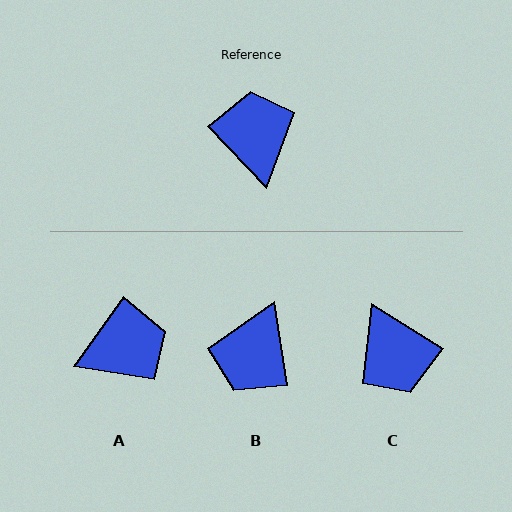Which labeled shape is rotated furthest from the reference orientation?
C, about 165 degrees away.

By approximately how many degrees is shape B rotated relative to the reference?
Approximately 146 degrees counter-clockwise.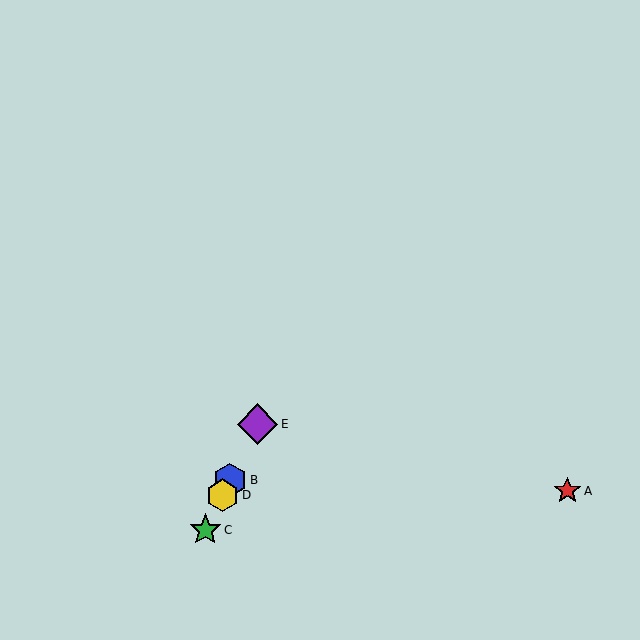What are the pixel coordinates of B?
Object B is at (230, 480).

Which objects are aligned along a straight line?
Objects B, C, D, E are aligned along a straight line.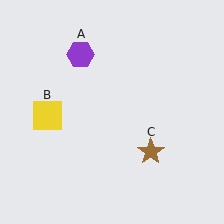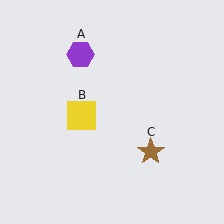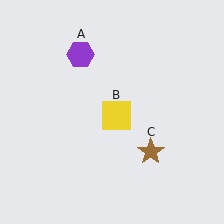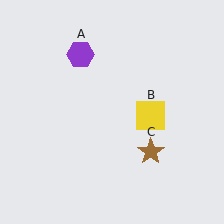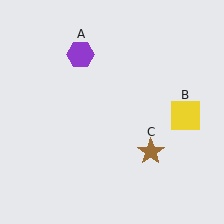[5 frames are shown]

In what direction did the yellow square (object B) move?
The yellow square (object B) moved right.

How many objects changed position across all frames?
1 object changed position: yellow square (object B).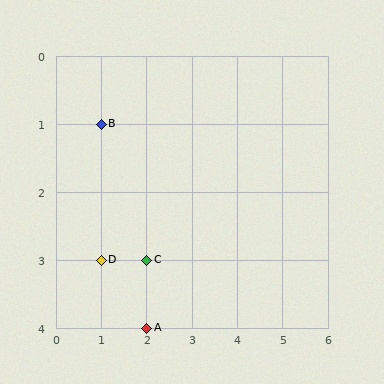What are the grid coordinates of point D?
Point D is at grid coordinates (1, 3).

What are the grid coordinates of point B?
Point B is at grid coordinates (1, 1).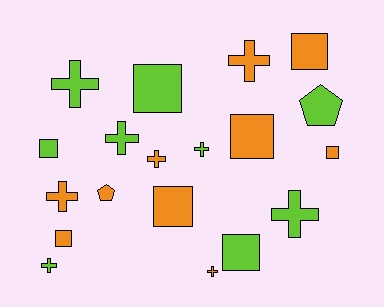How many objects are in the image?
There are 19 objects.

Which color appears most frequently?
Orange, with 10 objects.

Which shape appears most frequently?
Cross, with 9 objects.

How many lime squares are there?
There are 3 lime squares.